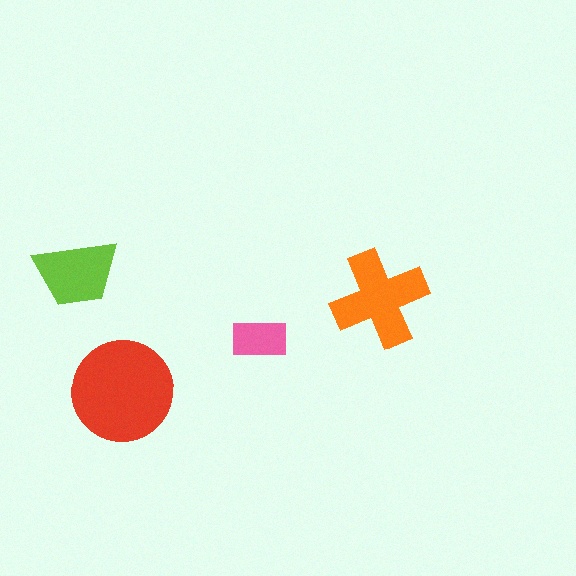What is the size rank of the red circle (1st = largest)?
1st.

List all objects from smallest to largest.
The pink rectangle, the lime trapezoid, the orange cross, the red circle.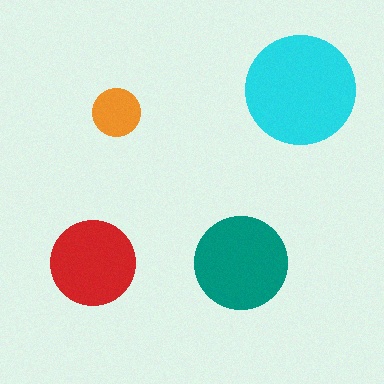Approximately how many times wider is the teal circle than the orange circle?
About 2 times wider.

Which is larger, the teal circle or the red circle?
The teal one.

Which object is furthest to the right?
The cyan circle is rightmost.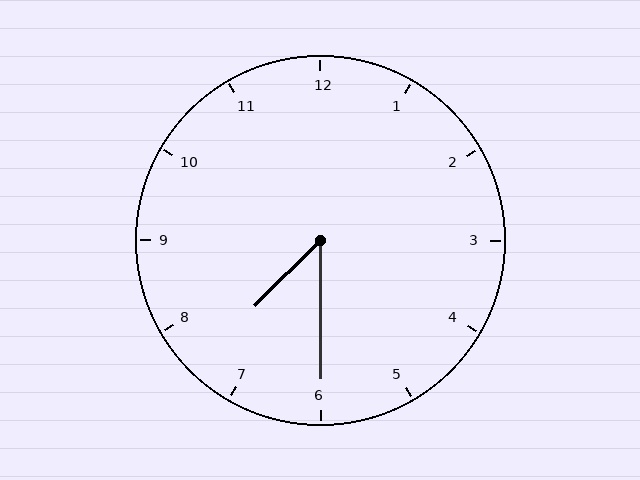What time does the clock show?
7:30.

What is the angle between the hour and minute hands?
Approximately 45 degrees.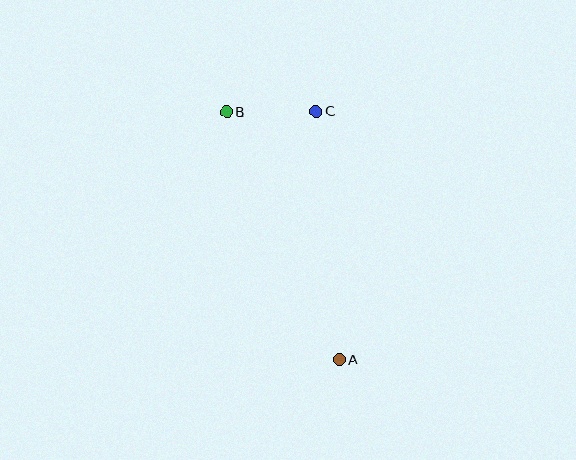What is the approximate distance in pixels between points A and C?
The distance between A and C is approximately 249 pixels.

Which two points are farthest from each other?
Points A and B are farthest from each other.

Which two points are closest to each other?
Points B and C are closest to each other.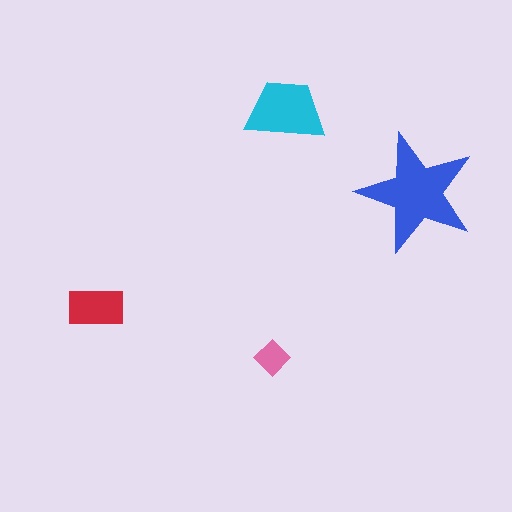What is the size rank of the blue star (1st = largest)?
1st.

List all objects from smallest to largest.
The pink diamond, the red rectangle, the cyan trapezoid, the blue star.